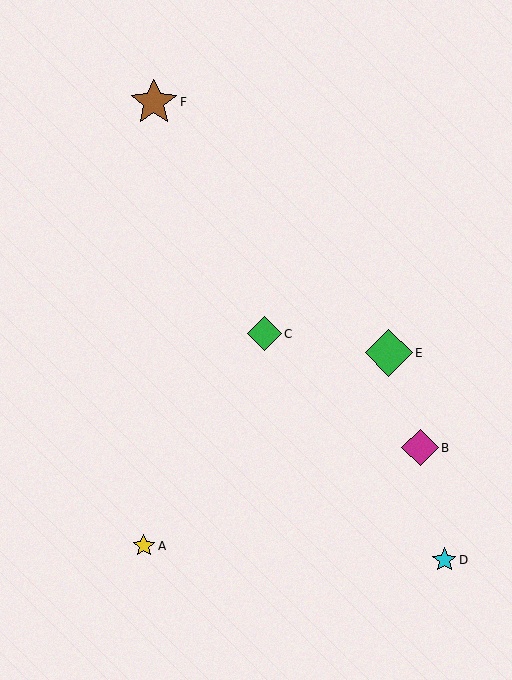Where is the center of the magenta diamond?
The center of the magenta diamond is at (420, 448).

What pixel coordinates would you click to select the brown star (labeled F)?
Click at (154, 102) to select the brown star F.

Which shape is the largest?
The brown star (labeled F) is the largest.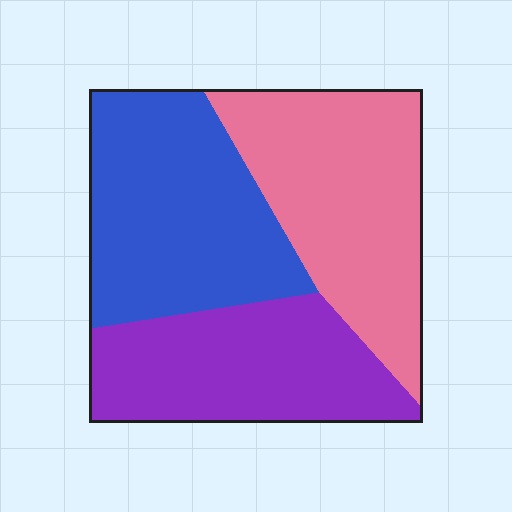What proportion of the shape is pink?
Pink takes up about one third (1/3) of the shape.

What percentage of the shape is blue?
Blue covers roughly 35% of the shape.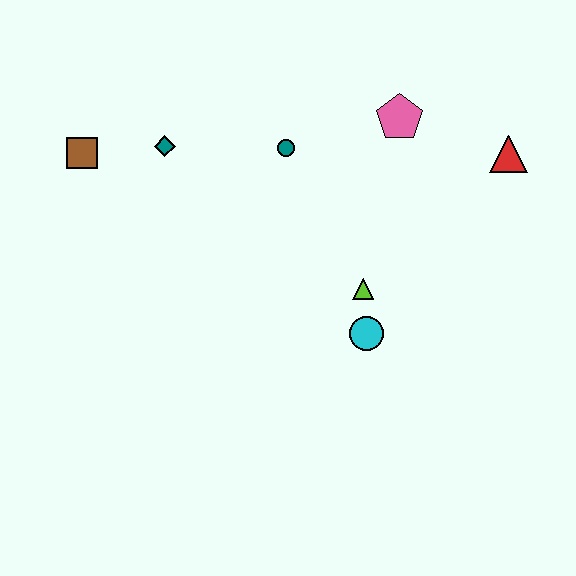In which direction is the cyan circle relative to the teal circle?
The cyan circle is below the teal circle.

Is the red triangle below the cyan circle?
No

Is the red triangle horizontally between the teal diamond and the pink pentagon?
No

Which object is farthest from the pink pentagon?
The brown square is farthest from the pink pentagon.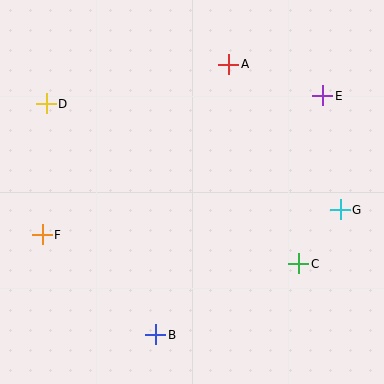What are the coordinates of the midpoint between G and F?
The midpoint between G and F is at (191, 222).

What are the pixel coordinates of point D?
Point D is at (46, 104).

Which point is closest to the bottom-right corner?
Point C is closest to the bottom-right corner.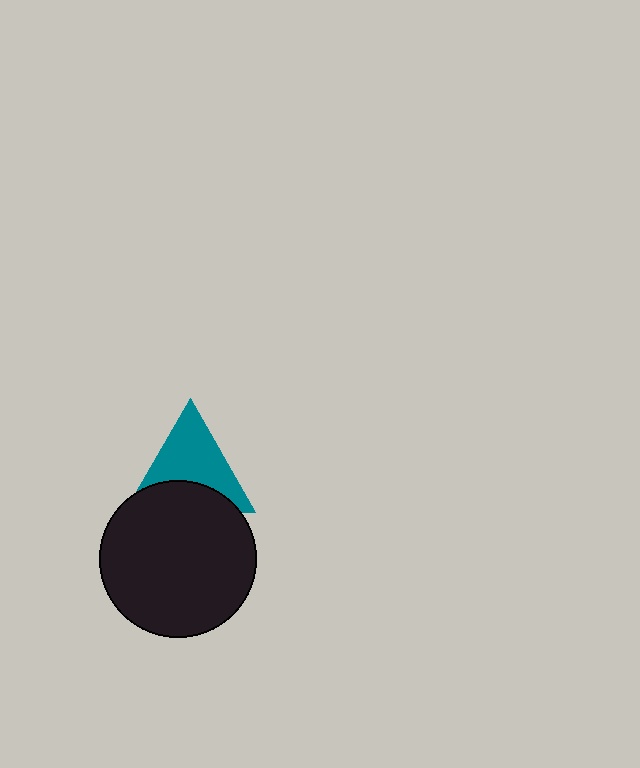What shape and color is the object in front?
The object in front is a black circle.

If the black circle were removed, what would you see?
You would see the complete teal triangle.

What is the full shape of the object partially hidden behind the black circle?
The partially hidden object is a teal triangle.